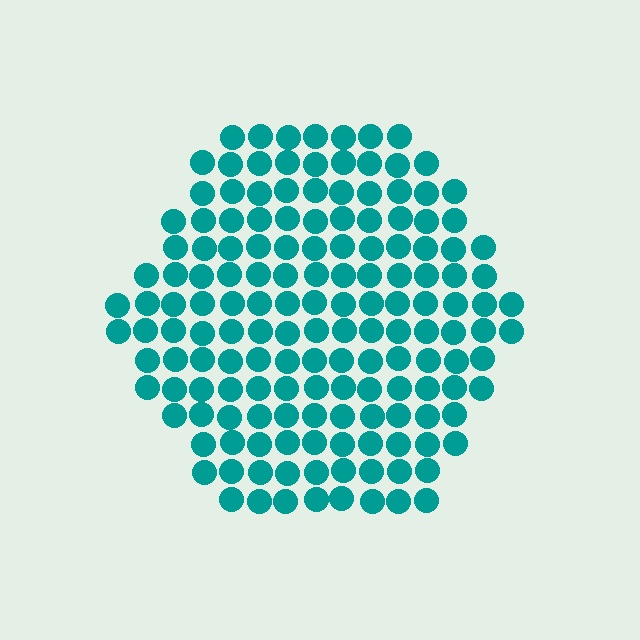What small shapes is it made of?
It is made of small circles.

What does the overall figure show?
The overall figure shows a hexagon.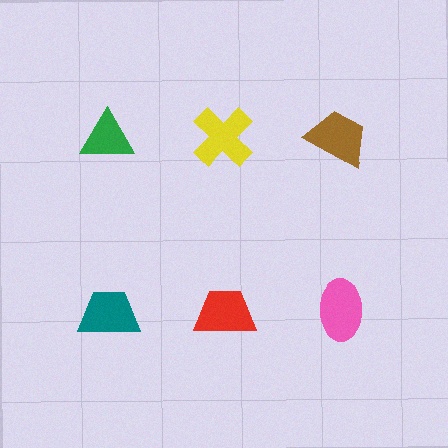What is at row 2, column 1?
A teal trapezoid.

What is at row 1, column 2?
A yellow cross.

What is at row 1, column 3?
A brown trapezoid.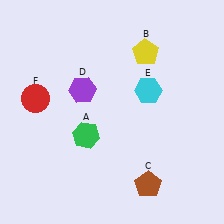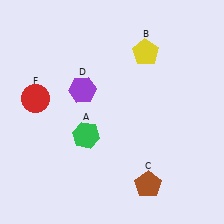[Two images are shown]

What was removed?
The cyan hexagon (E) was removed in Image 2.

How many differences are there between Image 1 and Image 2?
There is 1 difference between the two images.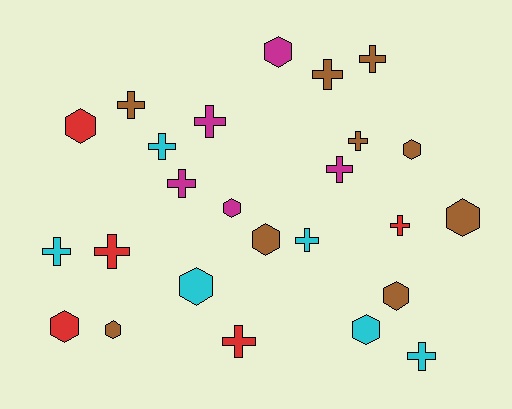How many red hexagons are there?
There are 2 red hexagons.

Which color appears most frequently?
Brown, with 9 objects.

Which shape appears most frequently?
Cross, with 14 objects.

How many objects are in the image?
There are 25 objects.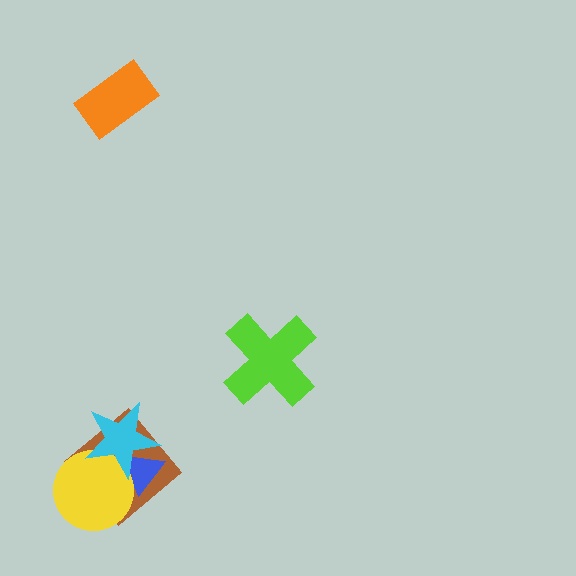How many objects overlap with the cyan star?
3 objects overlap with the cyan star.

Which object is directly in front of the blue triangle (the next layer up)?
The yellow circle is directly in front of the blue triangle.